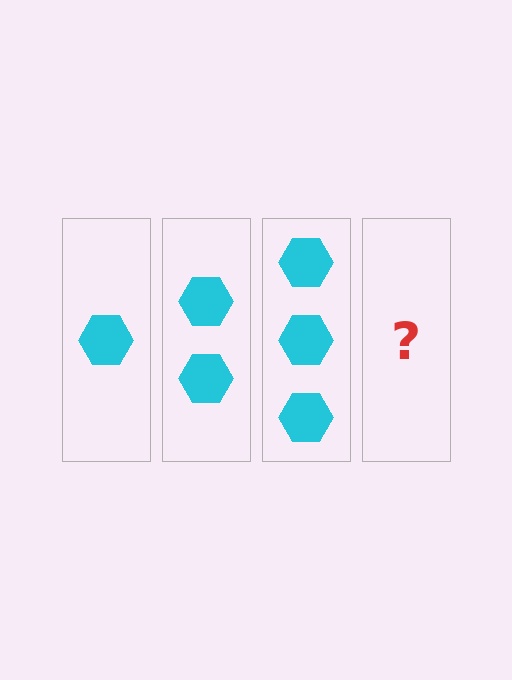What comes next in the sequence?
The next element should be 4 hexagons.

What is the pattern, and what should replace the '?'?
The pattern is that each step adds one more hexagon. The '?' should be 4 hexagons.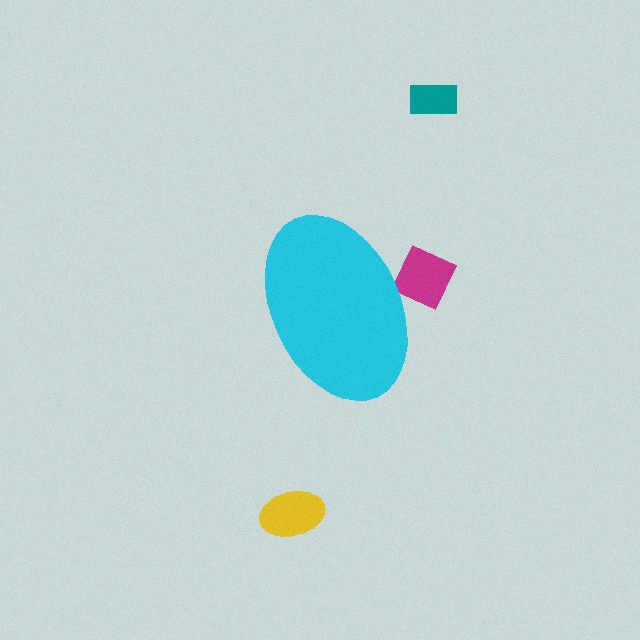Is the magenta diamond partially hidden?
Yes, the magenta diamond is partially hidden behind the cyan ellipse.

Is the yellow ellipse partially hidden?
No, the yellow ellipse is fully visible.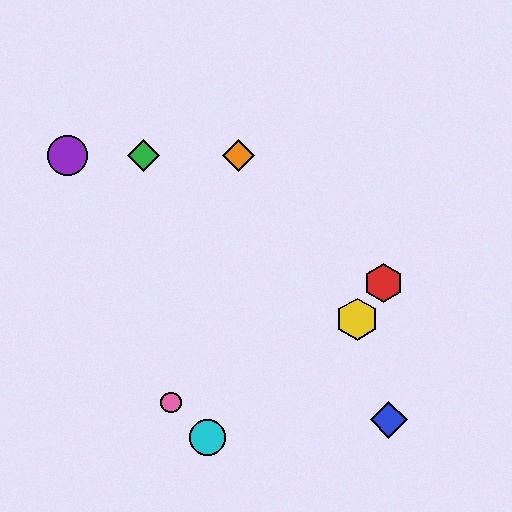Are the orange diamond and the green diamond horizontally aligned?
Yes, both are at y≈156.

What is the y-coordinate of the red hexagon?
The red hexagon is at y≈283.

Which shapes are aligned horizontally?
The green diamond, the purple circle, the orange diamond are aligned horizontally.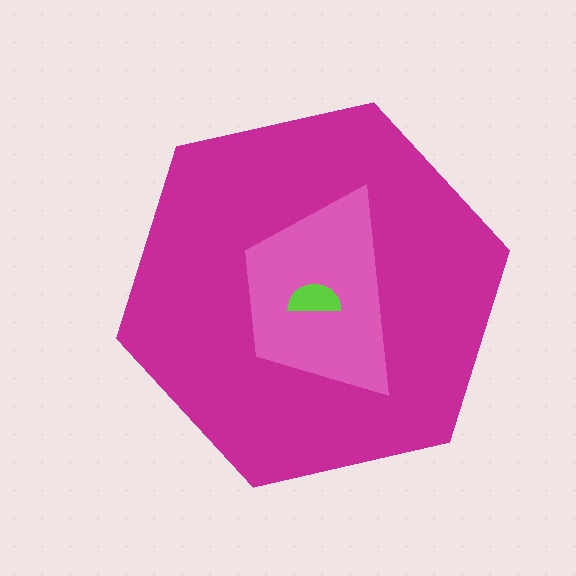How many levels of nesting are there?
3.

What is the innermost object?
The lime semicircle.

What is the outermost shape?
The magenta hexagon.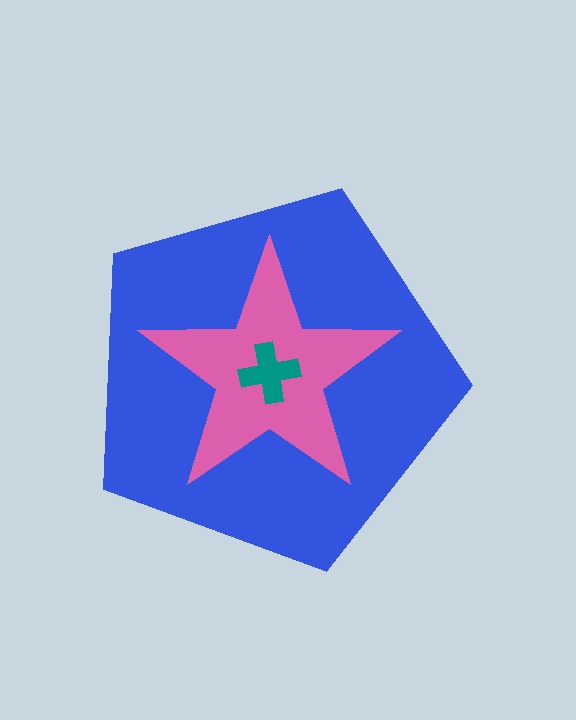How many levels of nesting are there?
3.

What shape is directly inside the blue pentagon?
The pink star.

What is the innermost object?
The teal cross.